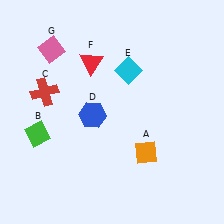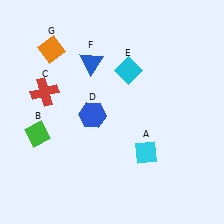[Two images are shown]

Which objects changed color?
A changed from orange to cyan. F changed from red to blue. G changed from pink to orange.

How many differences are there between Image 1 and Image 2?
There are 3 differences between the two images.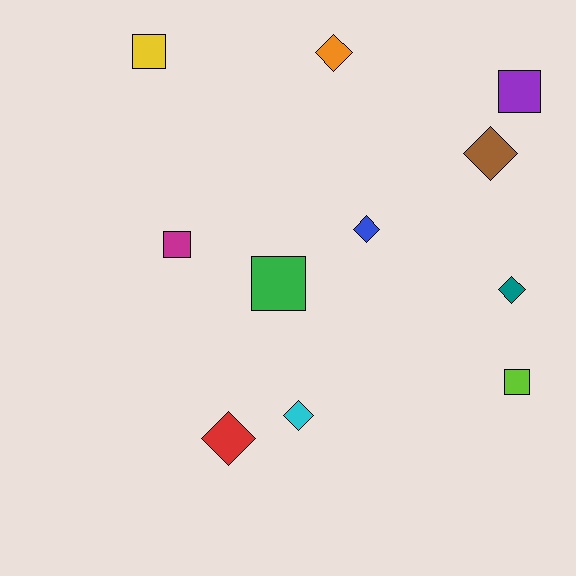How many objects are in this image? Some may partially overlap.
There are 11 objects.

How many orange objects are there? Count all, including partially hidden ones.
There is 1 orange object.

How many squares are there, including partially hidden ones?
There are 5 squares.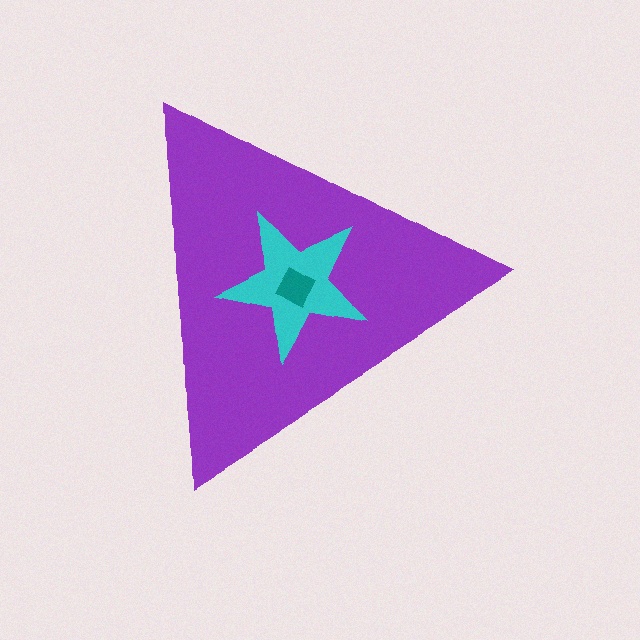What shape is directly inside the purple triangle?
The cyan star.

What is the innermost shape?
The teal diamond.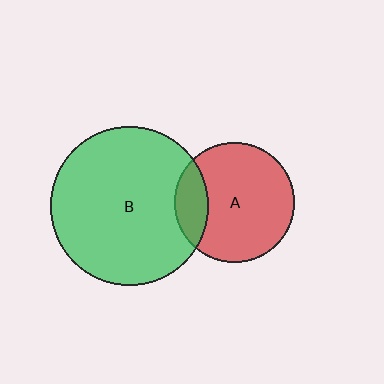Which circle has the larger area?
Circle B (green).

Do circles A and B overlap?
Yes.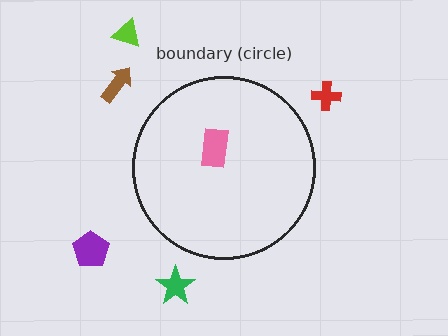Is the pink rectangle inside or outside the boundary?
Inside.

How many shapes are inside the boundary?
1 inside, 5 outside.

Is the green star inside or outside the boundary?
Outside.